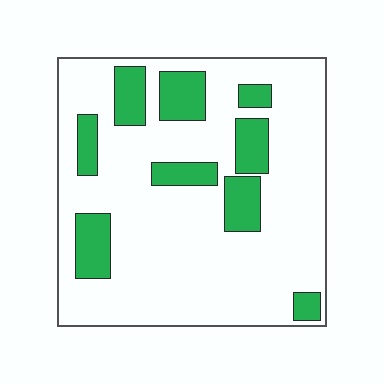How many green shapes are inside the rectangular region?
9.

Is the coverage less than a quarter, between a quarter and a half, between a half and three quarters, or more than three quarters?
Less than a quarter.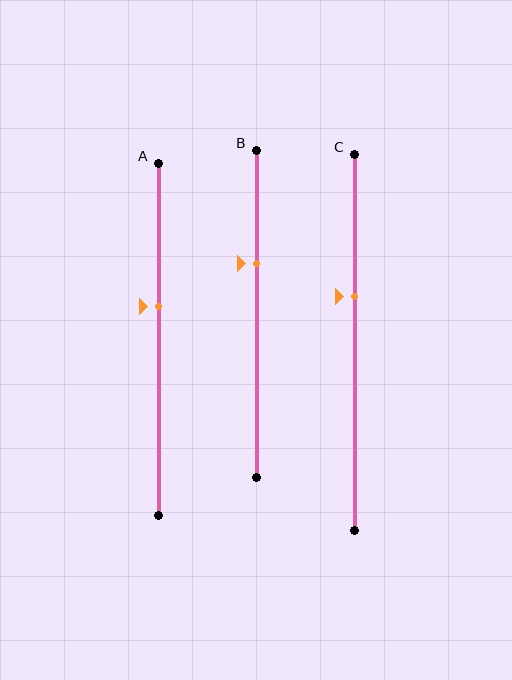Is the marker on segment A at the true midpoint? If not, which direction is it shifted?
No, the marker on segment A is shifted upward by about 9% of the segment length.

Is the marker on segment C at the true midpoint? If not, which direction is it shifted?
No, the marker on segment C is shifted upward by about 12% of the segment length.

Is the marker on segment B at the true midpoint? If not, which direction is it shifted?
No, the marker on segment B is shifted upward by about 15% of the segment length.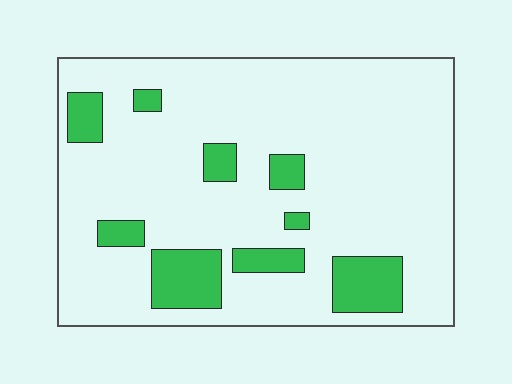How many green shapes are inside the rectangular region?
9.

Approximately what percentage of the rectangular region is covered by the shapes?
Approximately 15%.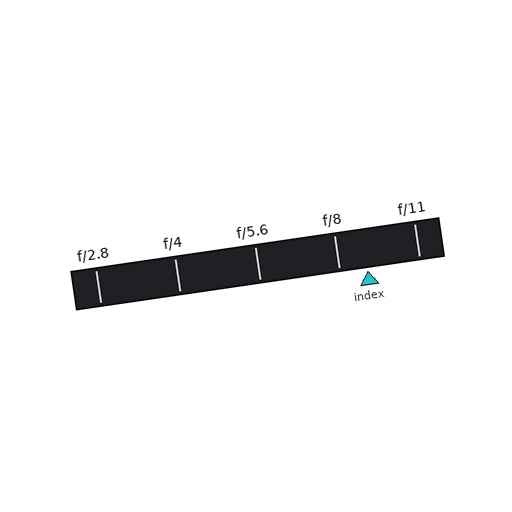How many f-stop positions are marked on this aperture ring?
There are 5 f-stop positions marked.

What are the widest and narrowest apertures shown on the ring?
The widest aperture shown is f/2.8 and the narrowest is f/11.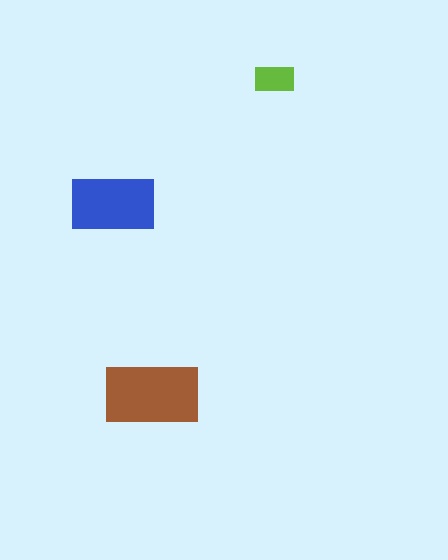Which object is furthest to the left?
The blue rectangle is leftmost.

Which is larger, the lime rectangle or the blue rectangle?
The blue one.